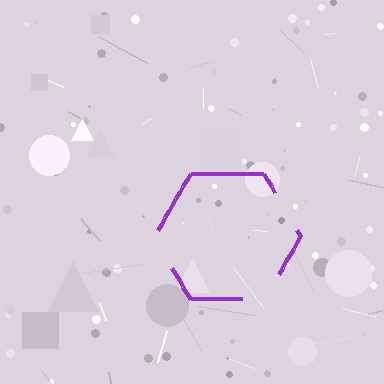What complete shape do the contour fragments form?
The contour fragments form a hexagon.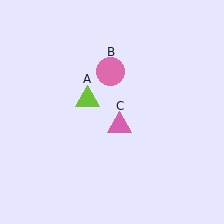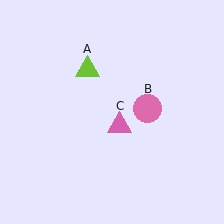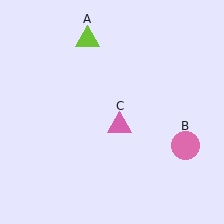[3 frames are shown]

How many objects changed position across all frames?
2 objects changed position: lime triangle (object A), pink circle (object B).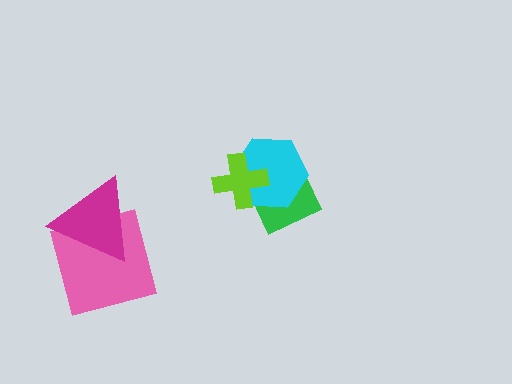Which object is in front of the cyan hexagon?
The lime cross is in front of the cyan hexagon.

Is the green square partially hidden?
Yes, it is partially covered by another shape.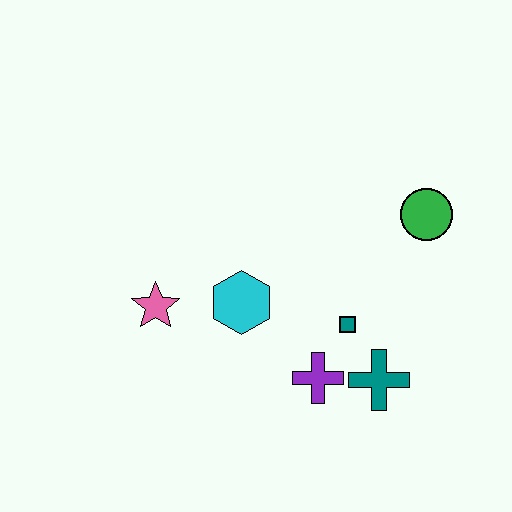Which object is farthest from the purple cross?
The green circle is farthest from the purple cross.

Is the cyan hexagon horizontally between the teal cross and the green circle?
No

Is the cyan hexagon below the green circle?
Yes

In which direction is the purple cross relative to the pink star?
The purple cross is to the right of the pink star.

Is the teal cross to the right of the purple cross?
Yes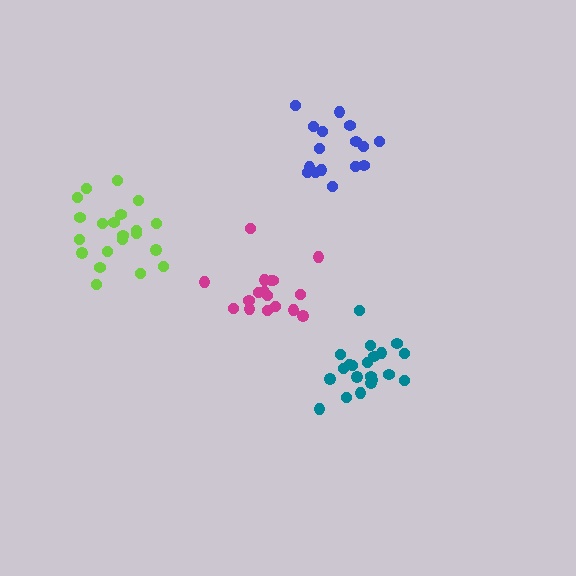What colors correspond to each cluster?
The clusters are colored: teal, blue, lime, magenta.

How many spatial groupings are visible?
There are 4 spatial groupings.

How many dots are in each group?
Group 1: 21 dots, Group 2: 16 dots, Group 3: 21 dots, Group 4: 17 dots (75 total).